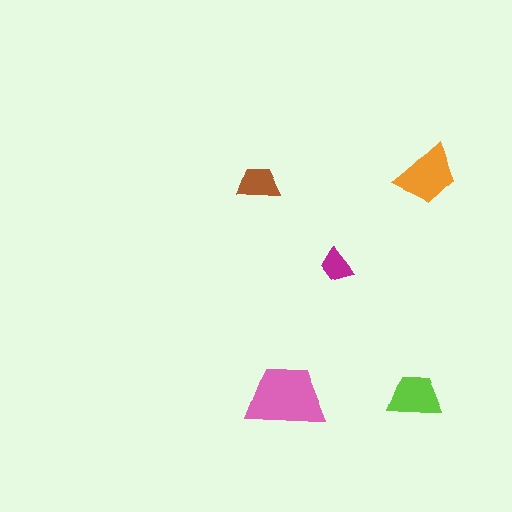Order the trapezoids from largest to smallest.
the pink one, the orange one, the lime one, the brown one, the magenta one.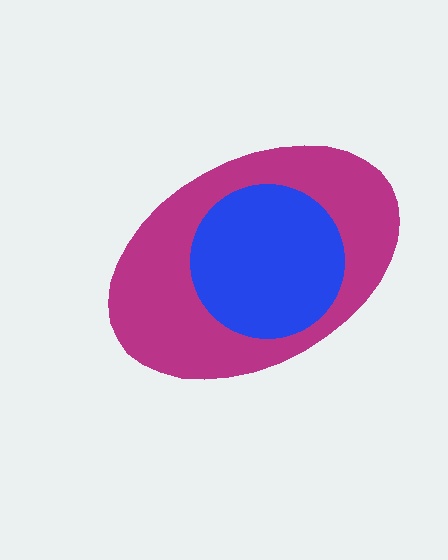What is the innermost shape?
The blue circle.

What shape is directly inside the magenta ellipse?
The blue circle.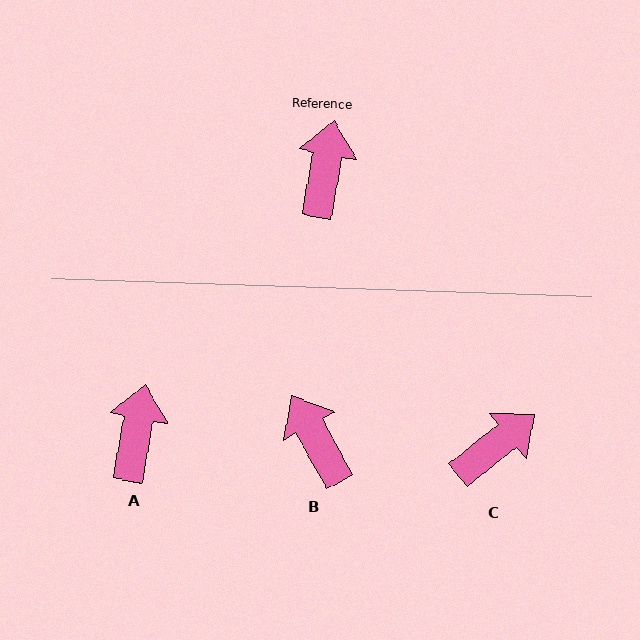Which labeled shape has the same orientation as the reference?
A.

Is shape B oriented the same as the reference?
No, it is off by about 40 degrees.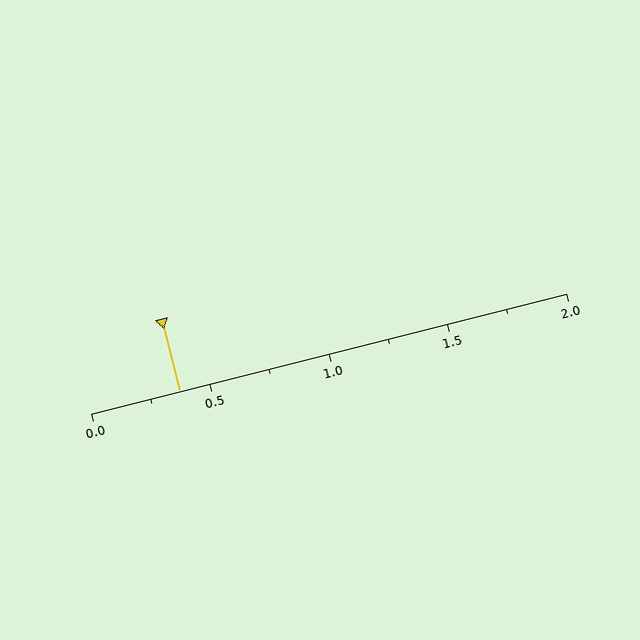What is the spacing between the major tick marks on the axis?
The major ticks are spaced 0.5 apart.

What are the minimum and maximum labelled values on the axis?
The axis runs from 0.0 to 2.0.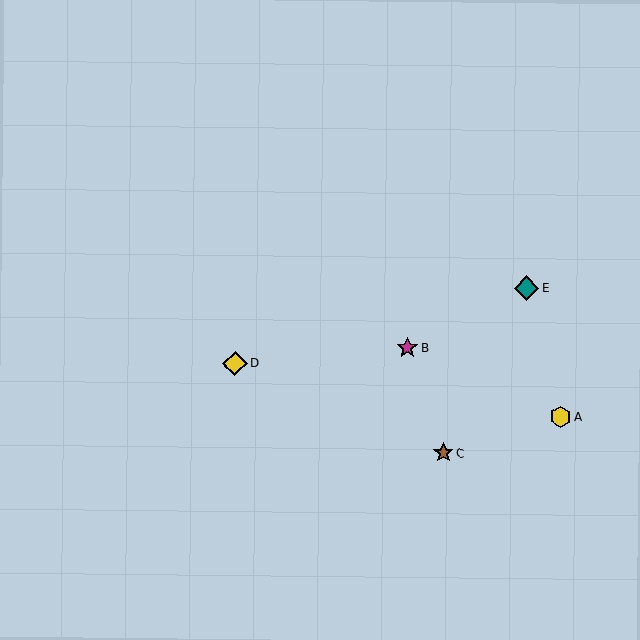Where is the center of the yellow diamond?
The center of the yellow diamond is at (235, 364).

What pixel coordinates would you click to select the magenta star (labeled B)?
Click at (407, 347) to select the magenta star B.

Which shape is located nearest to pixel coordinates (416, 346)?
The magenta star (labeled B) at (407, 347) is nearest to that location.